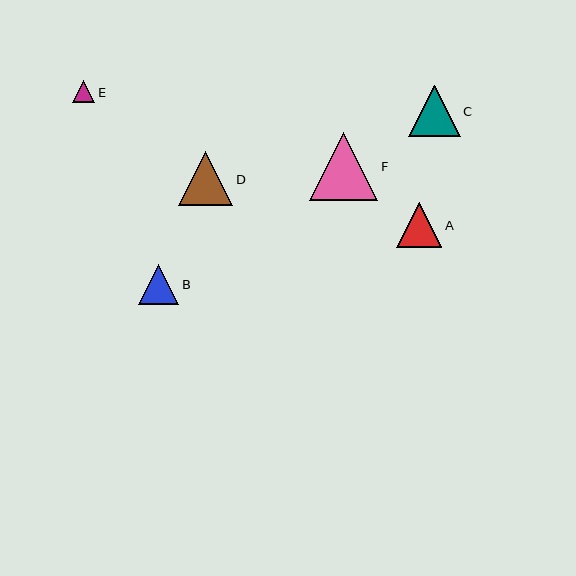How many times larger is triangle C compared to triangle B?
Triangle C is approximately 1.3 times the size of triangle B.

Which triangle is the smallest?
Triangle E is the smallest with a size of approximately 22 pixels.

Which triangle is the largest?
Triangle F is the largest with a size of approximately 68 pixels.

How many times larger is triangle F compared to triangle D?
Triangle F is approximately 1.2 times the size of triangle D.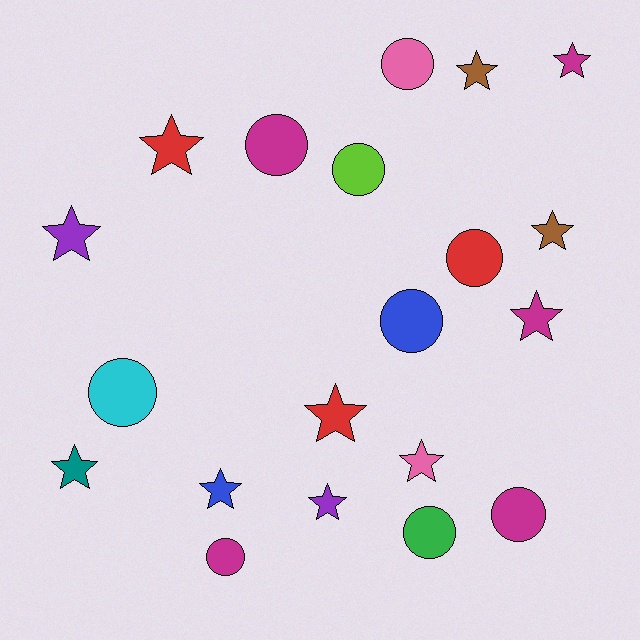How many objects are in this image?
There are 20 objects.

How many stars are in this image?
There are 11 stars.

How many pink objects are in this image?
There are 2 pink objects.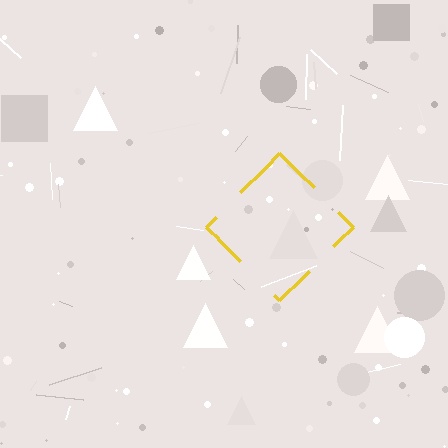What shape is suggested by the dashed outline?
The dashed outline suggests a diamond.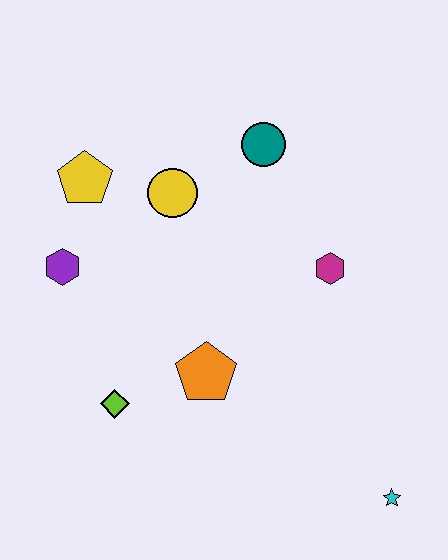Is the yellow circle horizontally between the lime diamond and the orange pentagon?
Yes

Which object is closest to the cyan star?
The orange pentagon is closest to the cyan star.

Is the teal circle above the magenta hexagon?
Yes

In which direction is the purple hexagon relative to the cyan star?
The purple hexagon is to the left of the cyan star.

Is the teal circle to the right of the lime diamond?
Yes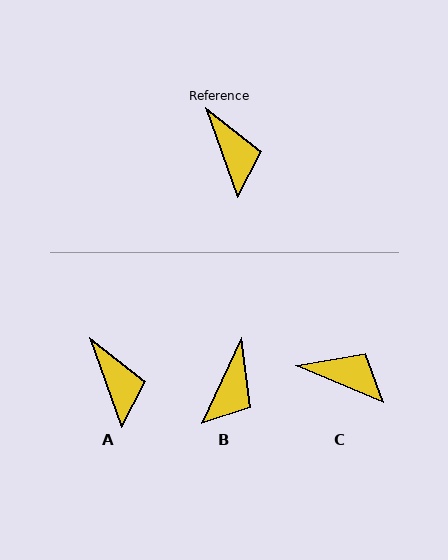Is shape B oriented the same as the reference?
No, it is off by about 45 degrees.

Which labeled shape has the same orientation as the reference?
A.